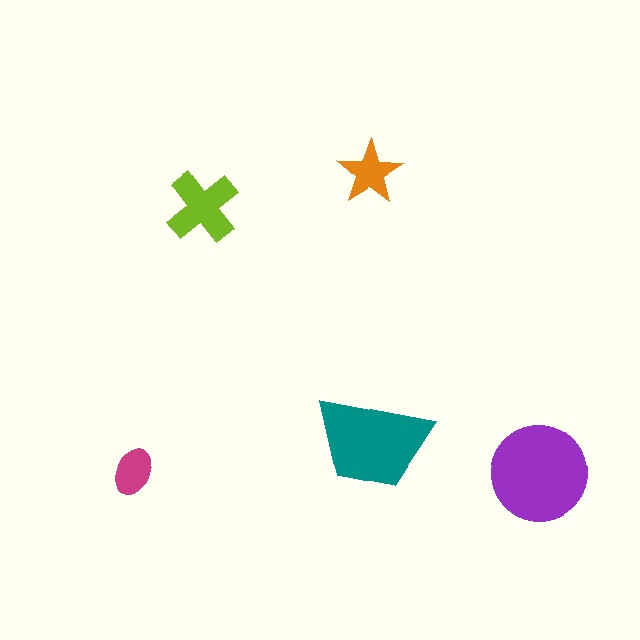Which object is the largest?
The purple circle.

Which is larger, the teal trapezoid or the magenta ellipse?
The teal trapezoid.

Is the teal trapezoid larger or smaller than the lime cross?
Larger.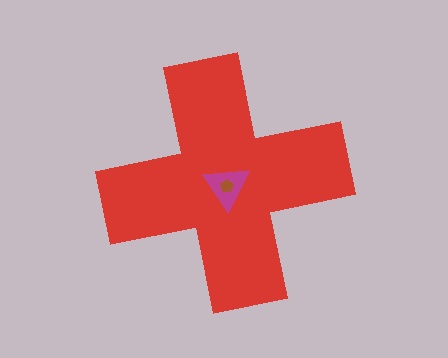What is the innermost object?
The brown pentagon.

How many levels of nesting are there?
3.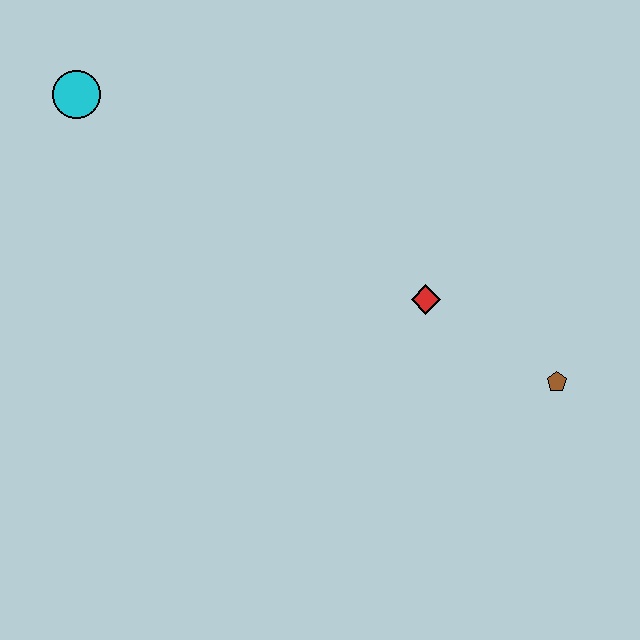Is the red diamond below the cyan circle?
Yes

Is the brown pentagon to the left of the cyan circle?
No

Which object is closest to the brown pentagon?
The red diamond is closest to the brown pentagon.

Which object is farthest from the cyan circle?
The brown pentagon is farthest from the cyan circle.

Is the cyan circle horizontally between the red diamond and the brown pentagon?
No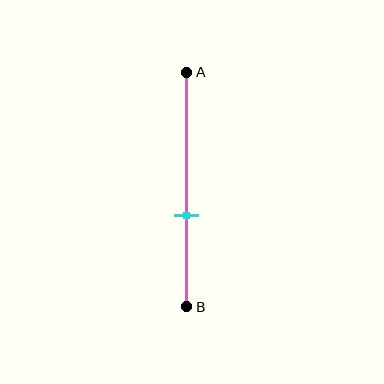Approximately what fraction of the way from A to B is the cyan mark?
The cyan mark is approximately 60% of the way from A to B.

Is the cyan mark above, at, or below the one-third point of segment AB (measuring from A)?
The cyan mark is below the one-third point of segment AB.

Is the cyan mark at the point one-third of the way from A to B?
No, the mark is at about 60% from A, not at the 33% one-third point.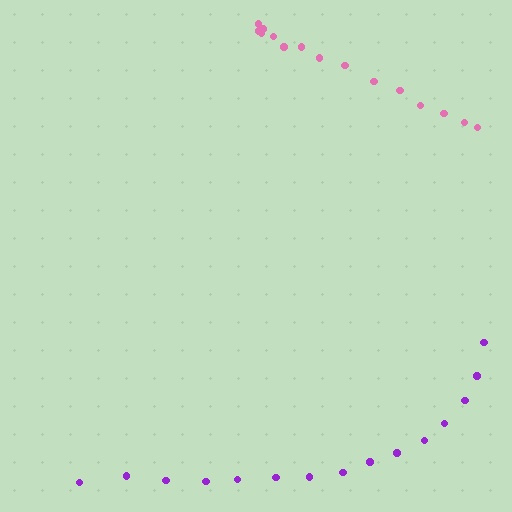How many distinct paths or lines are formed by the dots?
There are 2 distinct paths.